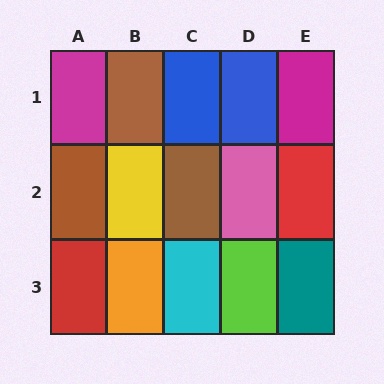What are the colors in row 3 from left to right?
Red, orange, cyan, lime, teal.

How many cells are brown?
3 cells are brown.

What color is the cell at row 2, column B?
Yellow.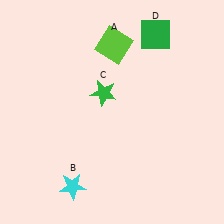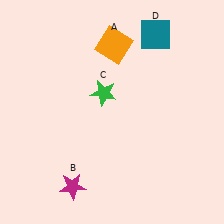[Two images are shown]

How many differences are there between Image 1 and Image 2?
There are 3 differences between the two images.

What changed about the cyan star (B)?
In Image 1, B is cyan. In Image 2, it changed to magenta.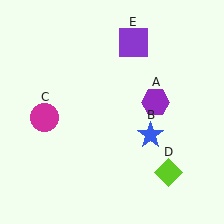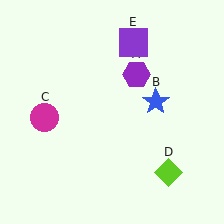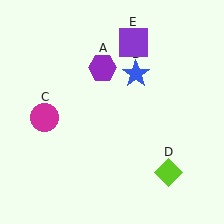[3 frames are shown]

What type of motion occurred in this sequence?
The purple hexagon (object A), blue star (object B) rotated counterclockwise around the center of the scene.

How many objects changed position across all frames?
2 objects changed position: purple hexagon (object A), blue star (object B).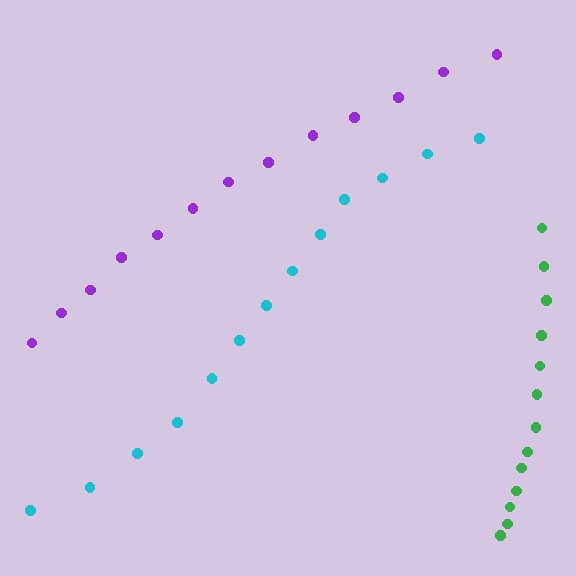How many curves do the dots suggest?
There are 3 distinct paths.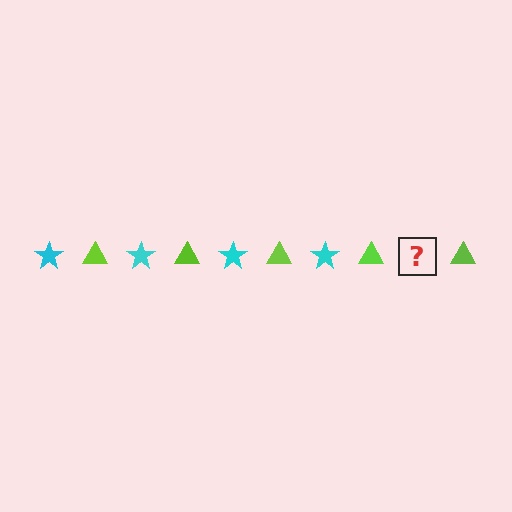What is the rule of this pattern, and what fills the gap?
The rule is that the pattern alternates between cyan star and lime triangle. The gap should be filled with a cyan star.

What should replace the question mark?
The question mark should be replaced with a cyan star.